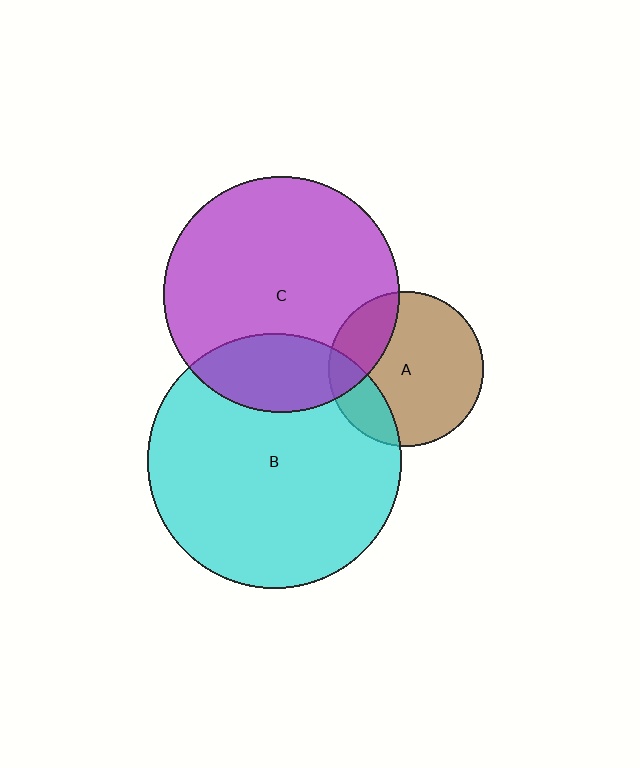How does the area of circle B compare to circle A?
Approximately 2.7 times.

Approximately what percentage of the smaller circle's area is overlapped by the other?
Approximately 25%.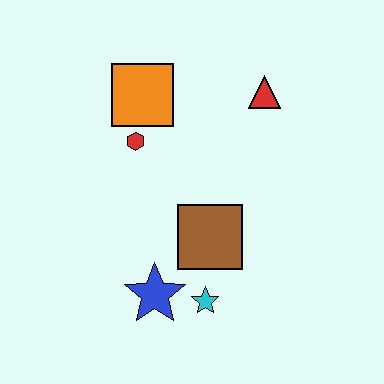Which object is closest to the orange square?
The red hexagon is closest to the orange square.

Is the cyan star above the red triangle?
No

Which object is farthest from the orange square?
The cyan star is farthest from the orange square.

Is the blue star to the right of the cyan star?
No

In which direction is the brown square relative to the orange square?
The brown square is below the orange square.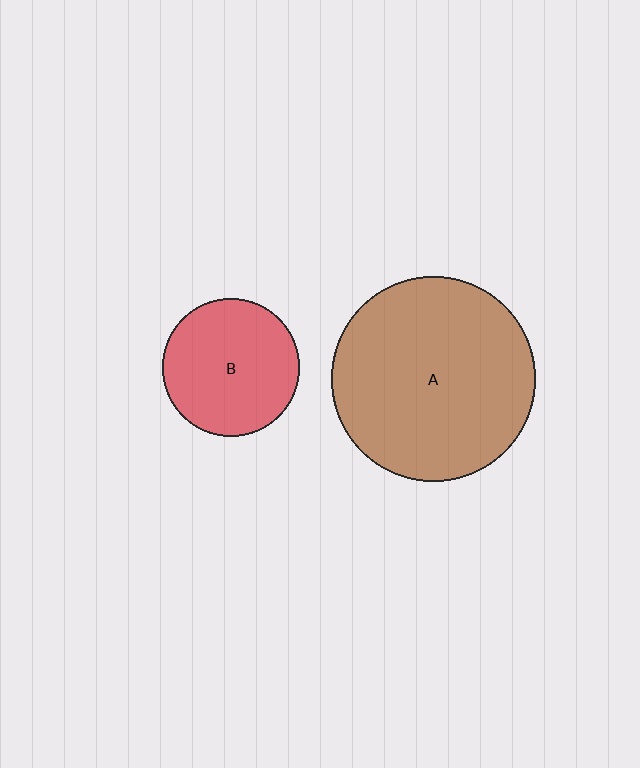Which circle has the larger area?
Circle A (brown).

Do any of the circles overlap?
No, none of the circles overlap.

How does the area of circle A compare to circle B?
Approximately 2.2 times.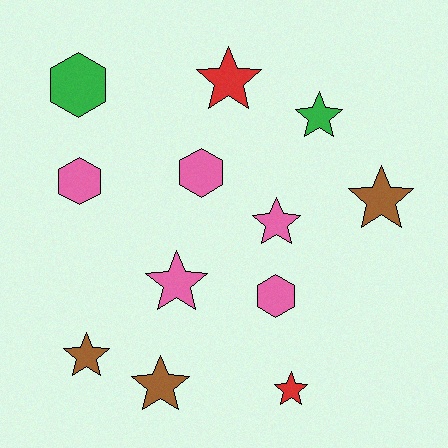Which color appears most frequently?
Pink, with 5 objects.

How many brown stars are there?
There are 3 brown stars.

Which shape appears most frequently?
Star, with 8 objects.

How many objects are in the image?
There are 12 objects.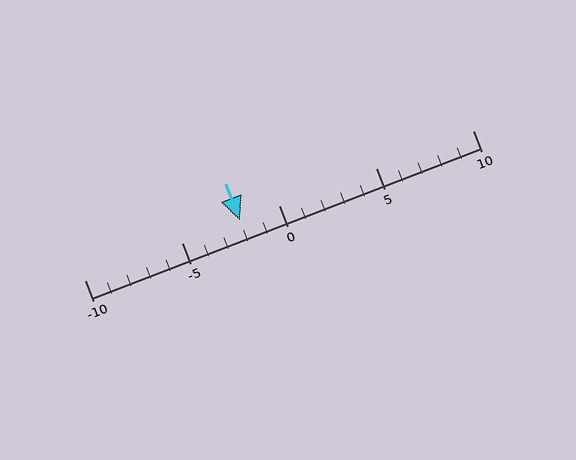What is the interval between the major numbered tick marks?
The major tick marks are spaced 5 units apart.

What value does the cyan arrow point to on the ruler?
The cyan arrow points to approximately -2.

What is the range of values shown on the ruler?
The ruler shows values from -10 to 10.